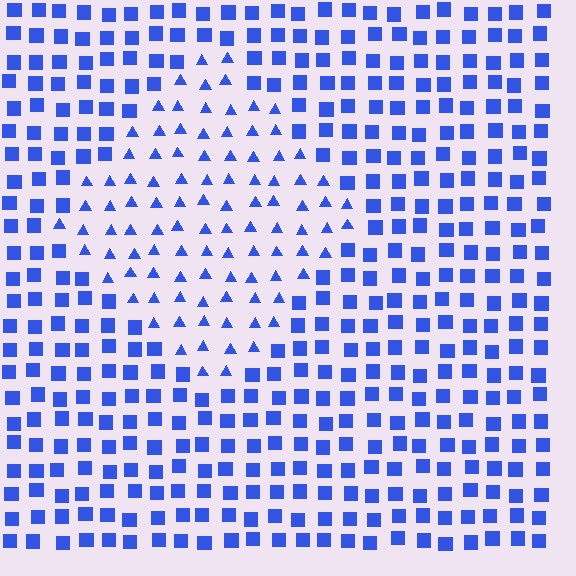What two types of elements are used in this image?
The image uses triangles inside the diamond region and squares outside it.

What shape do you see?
I see a diamond.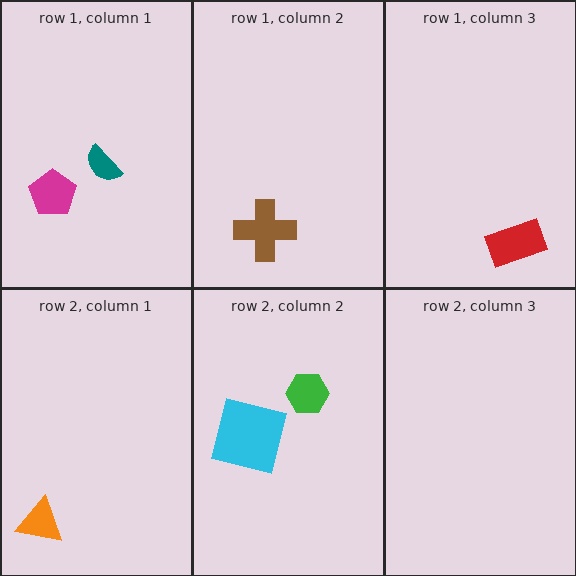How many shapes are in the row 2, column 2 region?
2.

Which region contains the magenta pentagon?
The row 1, column 1 region.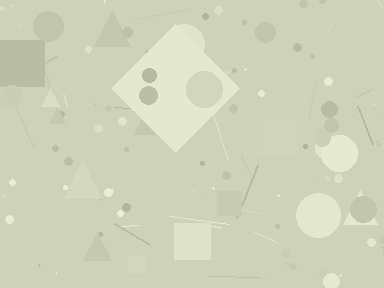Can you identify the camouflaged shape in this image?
The camouflaged shape is a diamond.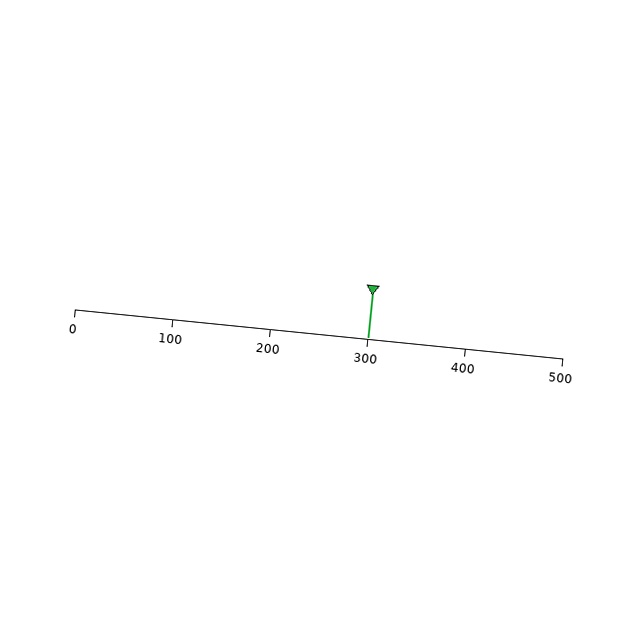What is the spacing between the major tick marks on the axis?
The major ticks are spaced 100 apart.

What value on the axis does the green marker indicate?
The marker indicates approximately 300.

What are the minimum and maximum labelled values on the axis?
The axis runs from 0 to 500.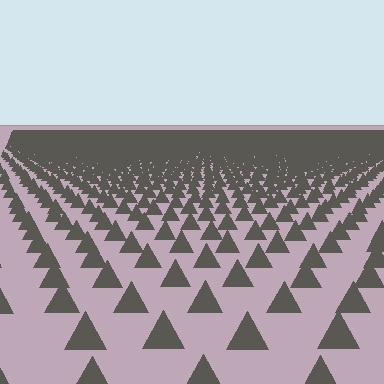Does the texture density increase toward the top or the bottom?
Density increases toward the top.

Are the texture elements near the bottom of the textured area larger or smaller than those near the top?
Larger. Near the bottom, elements are closer to the viewer and appear at a bigger on-screen size.